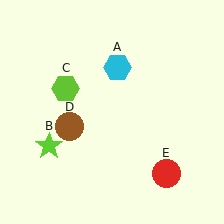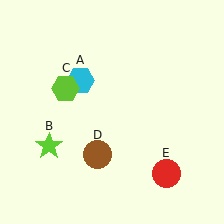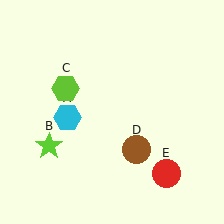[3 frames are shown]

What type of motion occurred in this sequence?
The cyan hexagon (object A), brown circle (object D) rotated counterclockwise around the center of the scene.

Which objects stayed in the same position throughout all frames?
Lime star (object B) and lime hexagon (object C) and red circle (object E) remained stationary.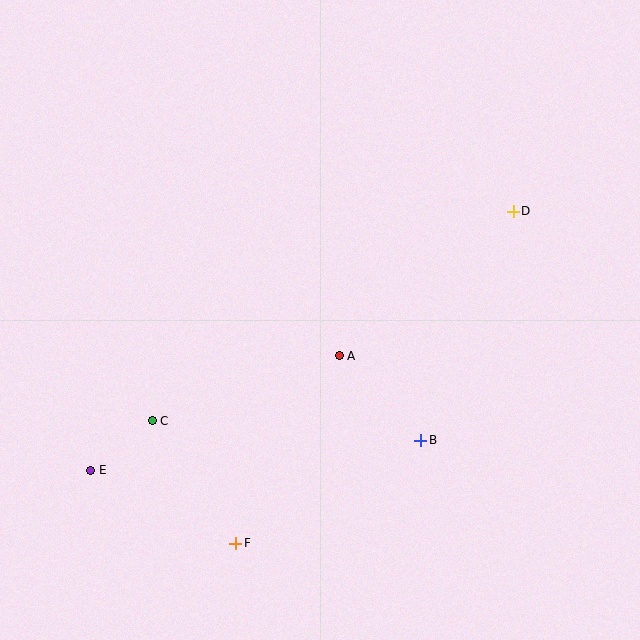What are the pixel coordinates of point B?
Point B is at (421, 440).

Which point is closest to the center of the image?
Point A at (339, 356) is closest to the center.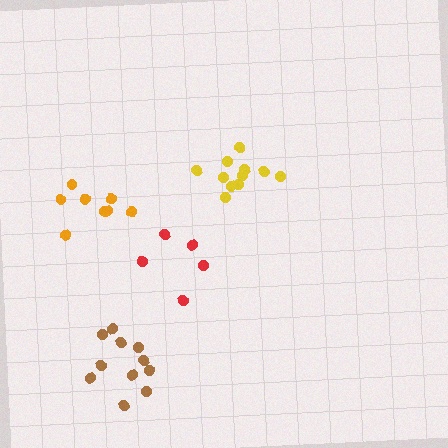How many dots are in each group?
Group 1: 11 dots, Group 2: 11 dots, Group 3: 5 dots, Group 4: 8 dots (35 total).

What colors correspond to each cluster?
The clusters are colored: brown, yellow, red, orange.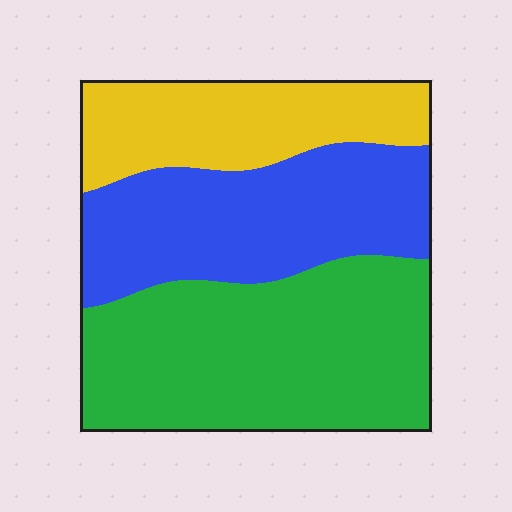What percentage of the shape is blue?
Blue covers around 35% of the shape.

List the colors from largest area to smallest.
From largest to smallest: green, blue, yellow.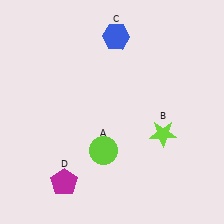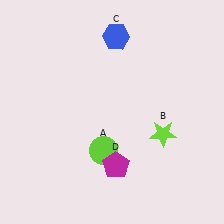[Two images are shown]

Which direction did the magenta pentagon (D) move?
The magenta pentagon (D) moved right.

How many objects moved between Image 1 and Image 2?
1 object moved between the two images.